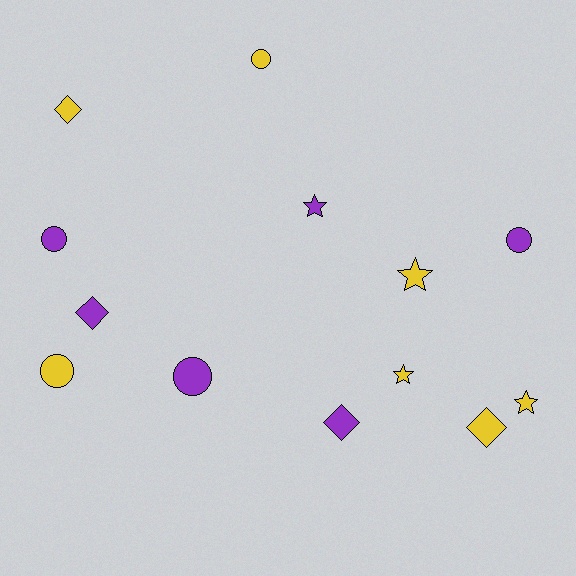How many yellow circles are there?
There are 2 yellow circles.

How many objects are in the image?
There are 13 objects.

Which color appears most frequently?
Yellow, with 7 objects.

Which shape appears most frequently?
Circle, with 5 objects.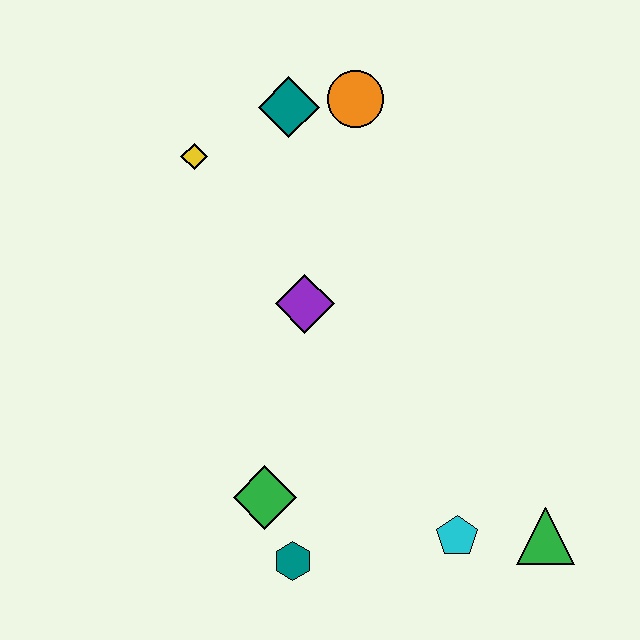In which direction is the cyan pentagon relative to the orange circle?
The cyan pentagon is below the orange circle.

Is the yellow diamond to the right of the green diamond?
No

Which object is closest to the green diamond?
The teal hexagon is closest to the green diamond.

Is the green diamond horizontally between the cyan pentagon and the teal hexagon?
No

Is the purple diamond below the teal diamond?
Yes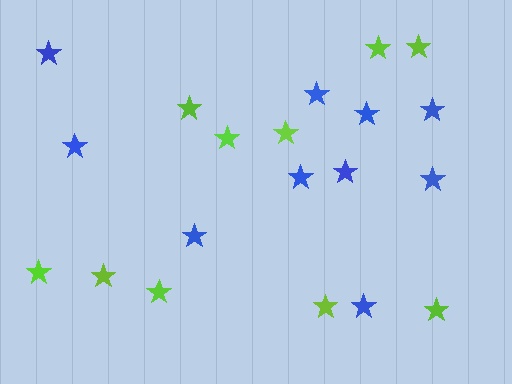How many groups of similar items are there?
There are 2 groups: one group of blue stars (10) and one group of lime stars (10).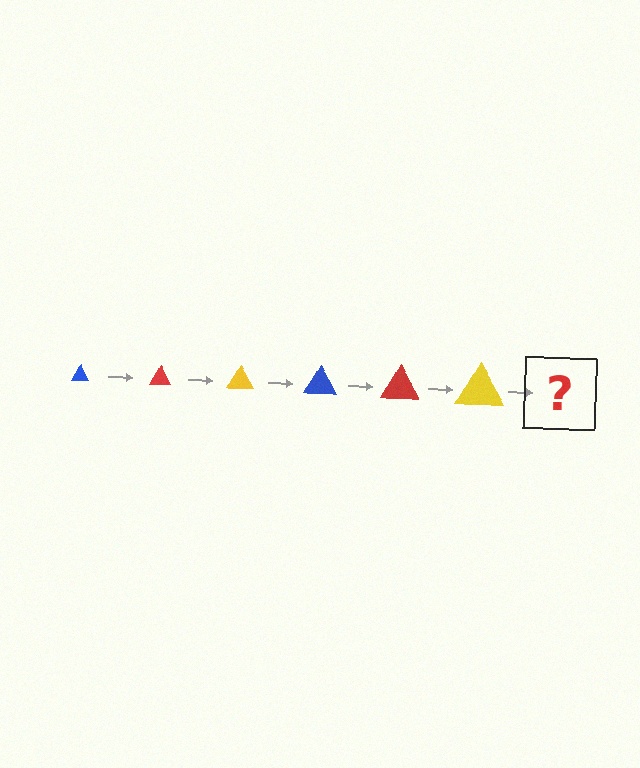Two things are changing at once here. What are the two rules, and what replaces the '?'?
The two rules are that the triangle grows larger each step and the color cycles through blue, red, and yellow. The '?' should be a blue triangle, larger than the previous one.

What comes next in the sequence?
The next element should be a blue triangle, larger than the previous one.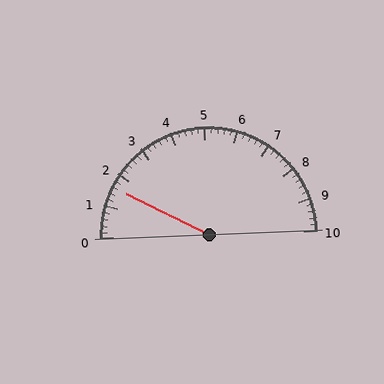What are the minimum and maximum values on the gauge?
The gauge ranges from 0 to 10.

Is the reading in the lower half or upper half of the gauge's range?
The reading is in the lower half of the range (0 to 10).